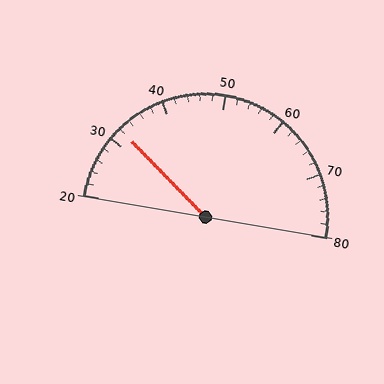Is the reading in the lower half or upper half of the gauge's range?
The reading is in the lower half of the range (20 to 80).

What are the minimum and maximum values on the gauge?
The gauge ranges from 20 to 80.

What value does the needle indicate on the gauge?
The needle indicates approximately 32.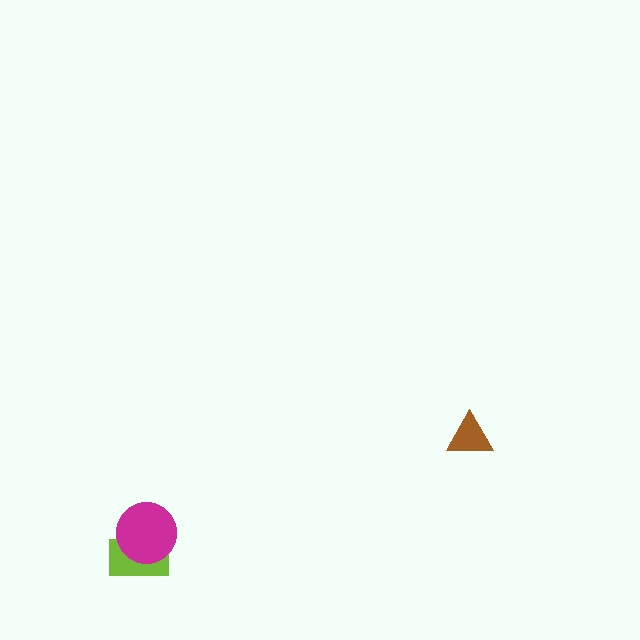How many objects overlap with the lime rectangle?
1 object overlaps with the lime rectangle.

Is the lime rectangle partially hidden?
Yes, it is partially covered by another shape.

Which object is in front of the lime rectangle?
The magenta circle is in front of the lime rectangle.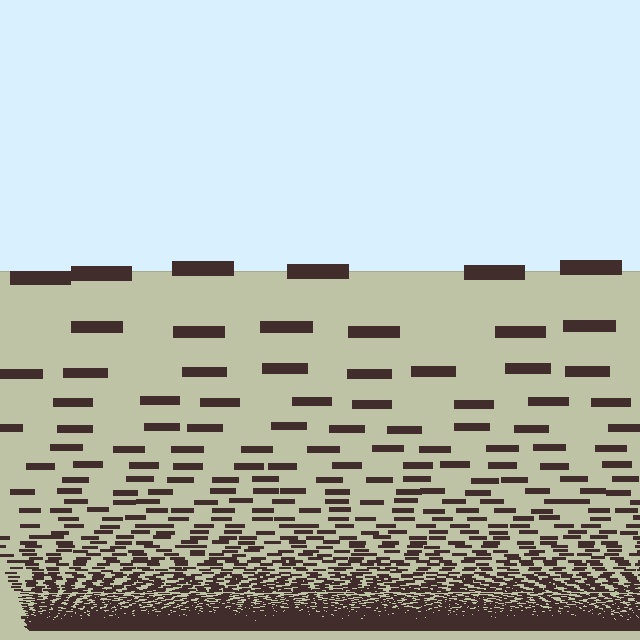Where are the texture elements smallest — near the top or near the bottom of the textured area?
Near the bottom.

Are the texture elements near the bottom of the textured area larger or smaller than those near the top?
Smaller. The gradient is inverted — elements near the bottom are smaller and denser.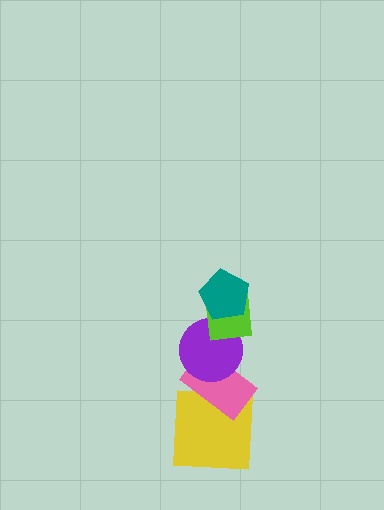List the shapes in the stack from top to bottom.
From top to bottom: the teal pentagon, the lime square, the purple circle, the pink rectangle, the yellow square.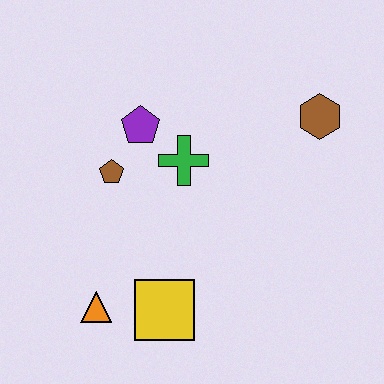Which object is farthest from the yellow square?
The brown hexagon is farthest from the yellow square.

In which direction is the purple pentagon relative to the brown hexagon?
The purple pentagon is to the left of the brown hexagon.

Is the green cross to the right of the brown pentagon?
Yes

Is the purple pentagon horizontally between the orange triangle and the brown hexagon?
Yes